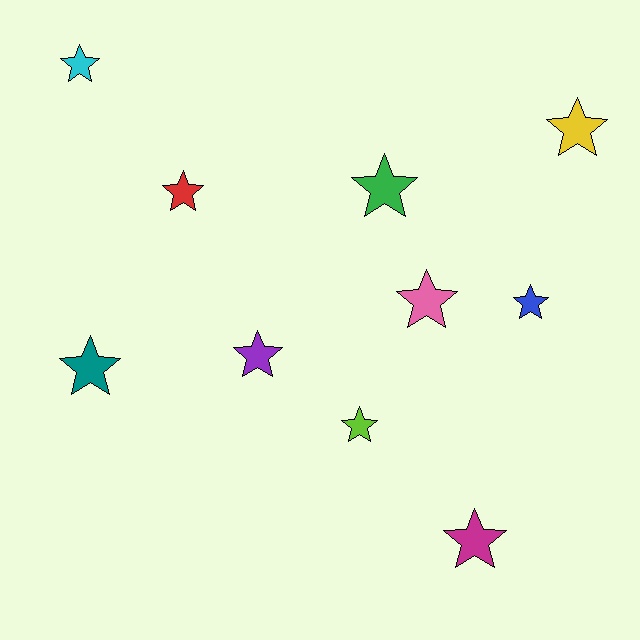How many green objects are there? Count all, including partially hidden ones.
There is 1 green object.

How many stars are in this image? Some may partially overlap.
There are 10 stars.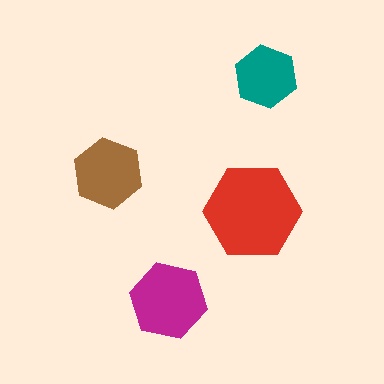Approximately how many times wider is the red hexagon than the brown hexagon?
About 1.5 times wider.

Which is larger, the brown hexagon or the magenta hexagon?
The magenta one.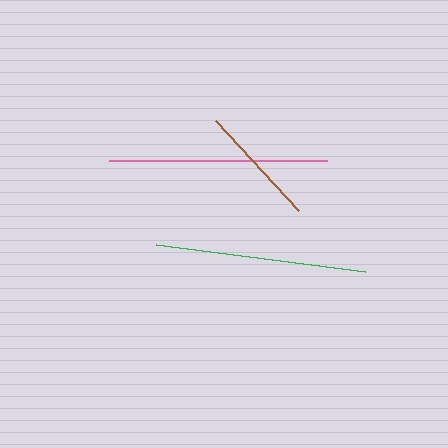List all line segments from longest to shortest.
From longest to shortest: pink, green, brown.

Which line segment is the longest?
The pink line is the longest at approximately 218 pixels.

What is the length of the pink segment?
The pink segment is approximately 218 pixels long.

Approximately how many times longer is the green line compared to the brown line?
The green line is approximately 1.7 times the length of the brown line.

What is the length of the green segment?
The green segment is approximately 210 pixels long.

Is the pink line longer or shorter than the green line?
The pink line is longer than the green line.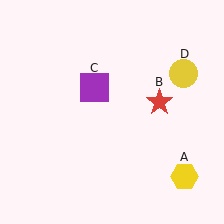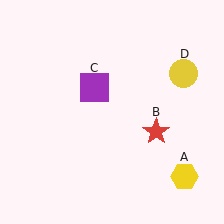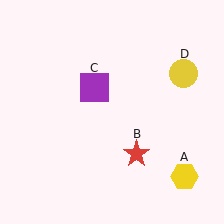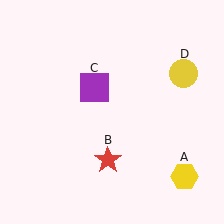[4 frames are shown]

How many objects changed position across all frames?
1 object changed position: red star (object B).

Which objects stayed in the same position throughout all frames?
Yellow hexagon (object A) and purple square (object C) and yellow circle (object D) remained stationary.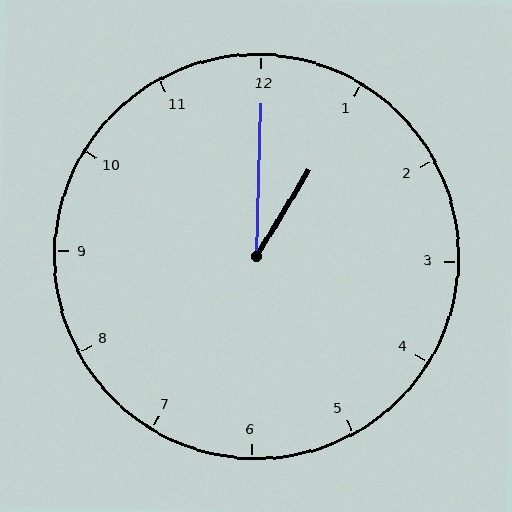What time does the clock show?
1:00.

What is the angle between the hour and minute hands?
Approximately 30 degrees.